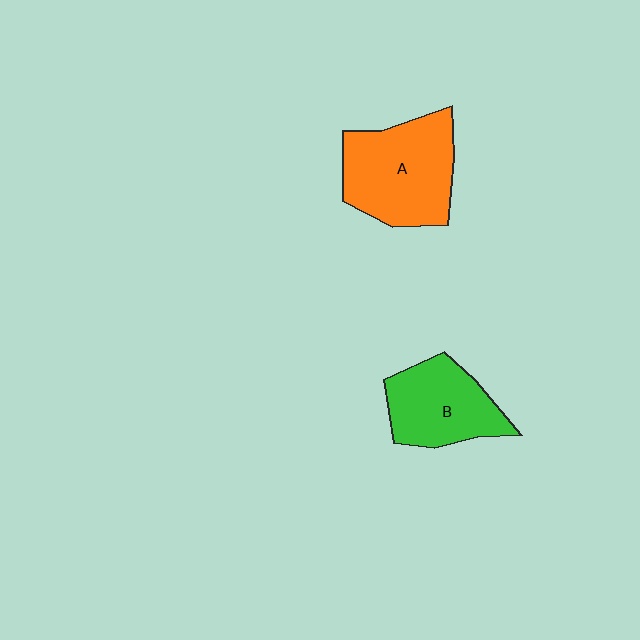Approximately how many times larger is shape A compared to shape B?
Approximately 1.3 times.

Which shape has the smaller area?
Shape B (green).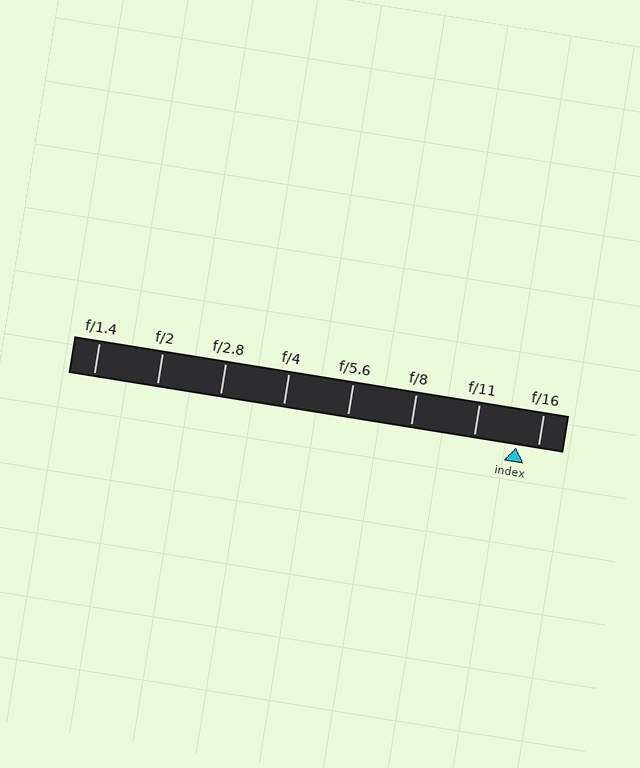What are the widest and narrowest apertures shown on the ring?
The widest aperture shown is f/1.4 and the narrowest is f/16.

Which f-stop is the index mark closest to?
The index mark is closest to f/16.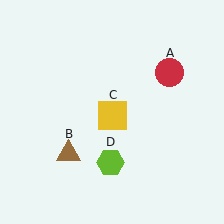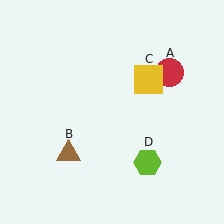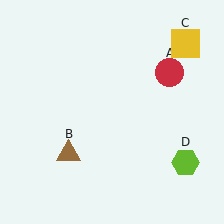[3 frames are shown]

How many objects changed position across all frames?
2 objects changed position: yellow square (object C), lime hexagon (object D).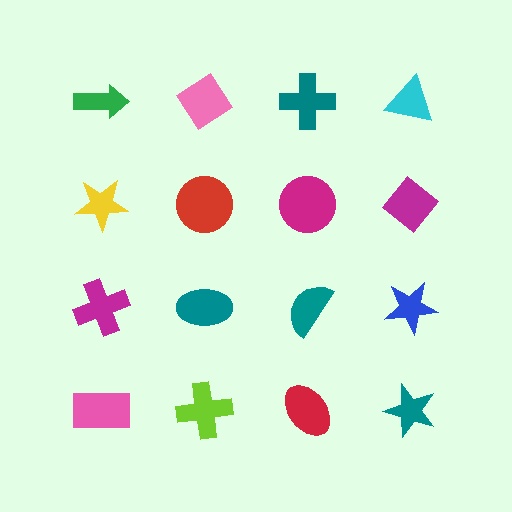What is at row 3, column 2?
A teal ellipse.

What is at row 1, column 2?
A pink diamond.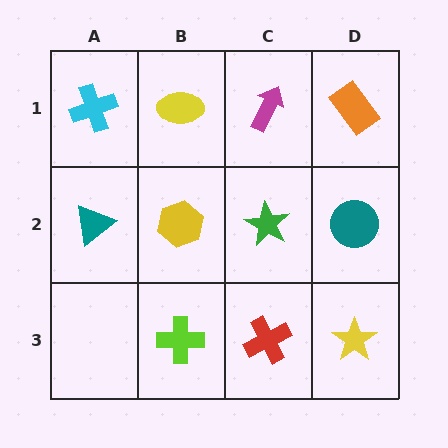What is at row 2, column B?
A yellow hexagon.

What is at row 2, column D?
A teal circle.